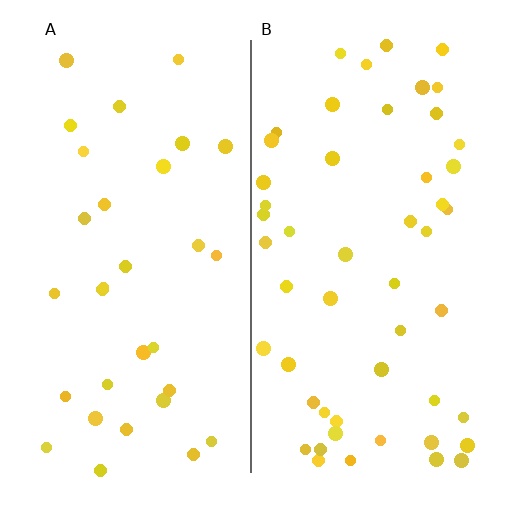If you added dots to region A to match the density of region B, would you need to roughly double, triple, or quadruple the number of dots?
Approximately double.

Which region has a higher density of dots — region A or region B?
B (the right).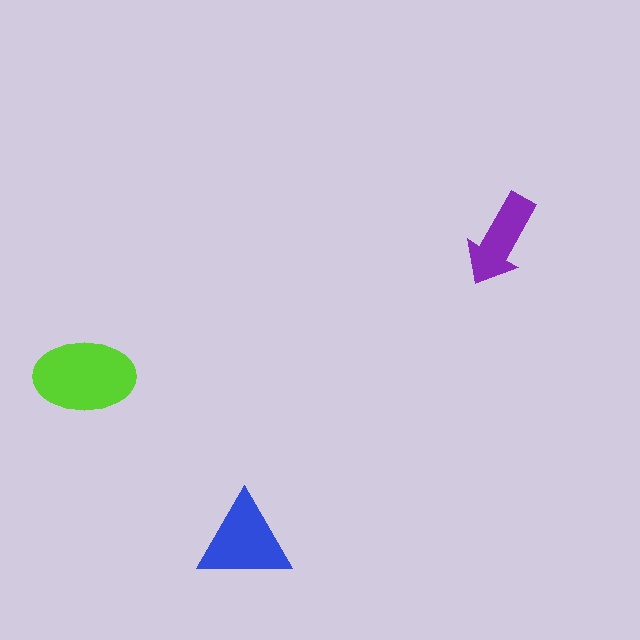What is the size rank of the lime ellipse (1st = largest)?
1st.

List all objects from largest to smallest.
The lime ellipse, the blue triangle, the purple arrow.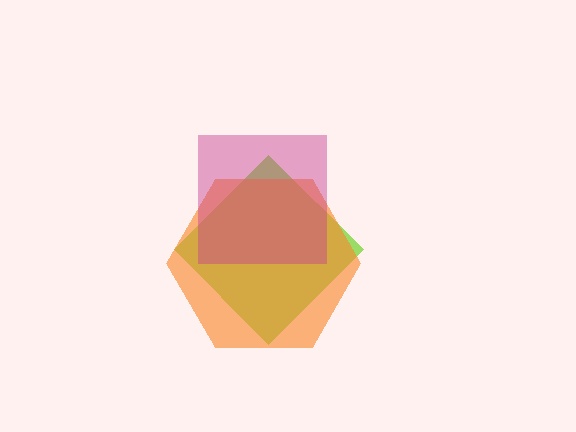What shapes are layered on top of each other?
The layered shapes are: a lime diamond, an orange hexagon, a magenta square.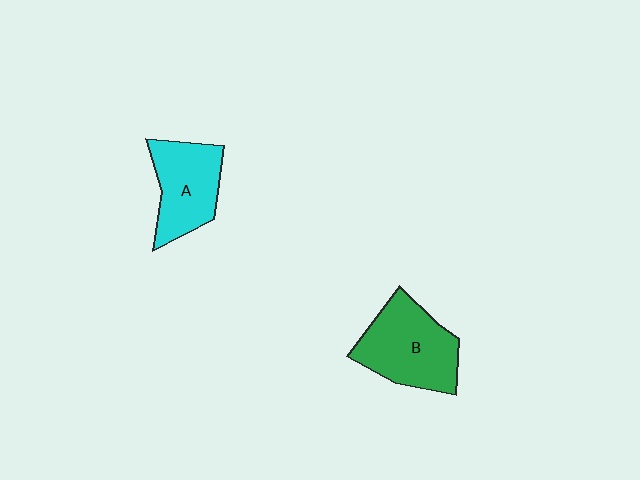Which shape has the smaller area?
Shape A (cyan).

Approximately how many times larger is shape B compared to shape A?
Approximately 1.2 times.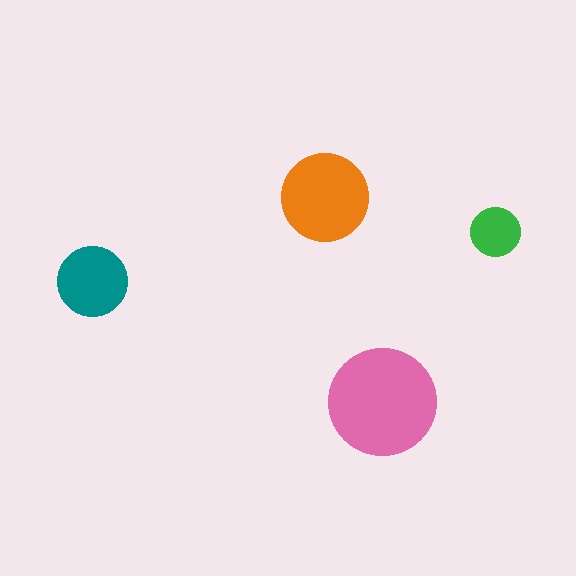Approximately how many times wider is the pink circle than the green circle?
About 2 times wider.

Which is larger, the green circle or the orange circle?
The orange one.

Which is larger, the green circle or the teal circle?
The teal one.